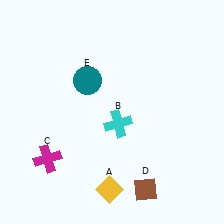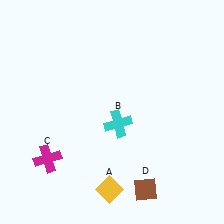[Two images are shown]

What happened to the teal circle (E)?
The teal circle (E) was removed in Image 2. It was in the top-left area of Image 1.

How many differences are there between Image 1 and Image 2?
There is 1 difference between the two images.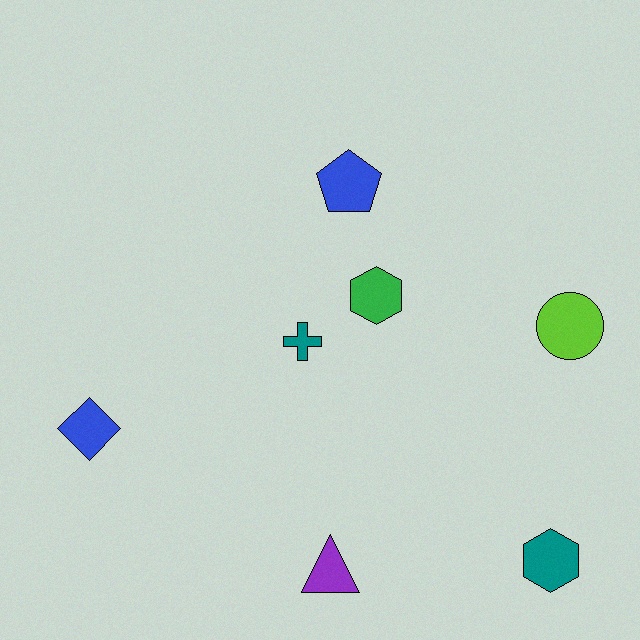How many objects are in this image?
There are 7 objects.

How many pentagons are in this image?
There is 1 pentagon.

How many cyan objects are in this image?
There are no cyan objects.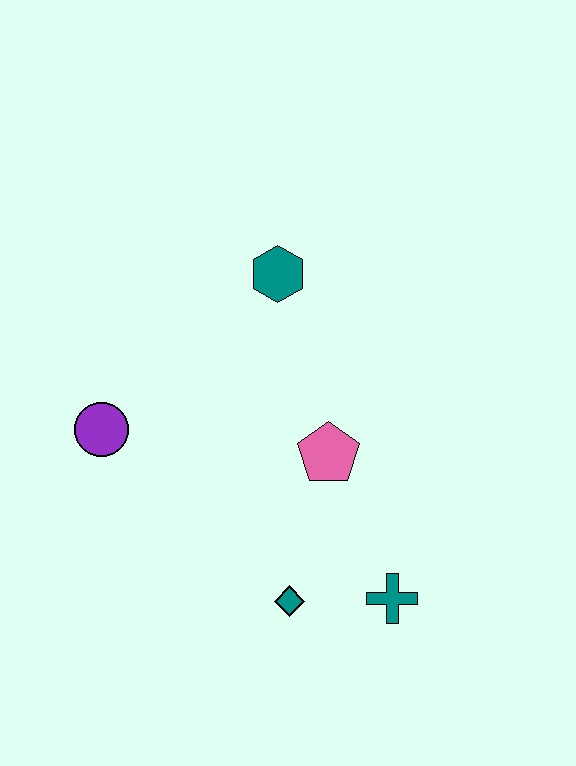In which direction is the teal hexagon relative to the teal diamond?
The teal hexagon is above the teal diamond.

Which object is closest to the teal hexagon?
The pink pentagon is closest to the teal hexagon.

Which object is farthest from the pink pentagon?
The purple circle is farthest from the pink pentagon.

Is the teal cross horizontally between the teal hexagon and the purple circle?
No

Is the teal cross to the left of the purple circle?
No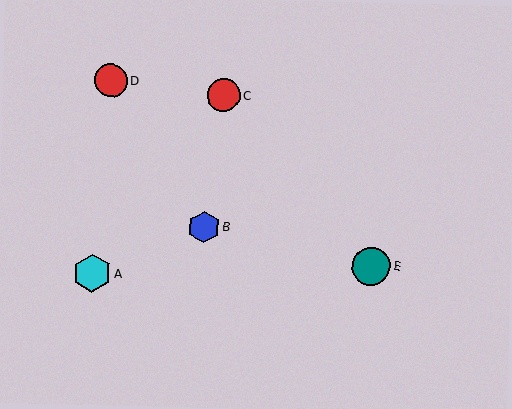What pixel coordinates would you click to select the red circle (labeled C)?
Click at (223, 95) to select the red circle C.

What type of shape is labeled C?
Shape C is a red circle.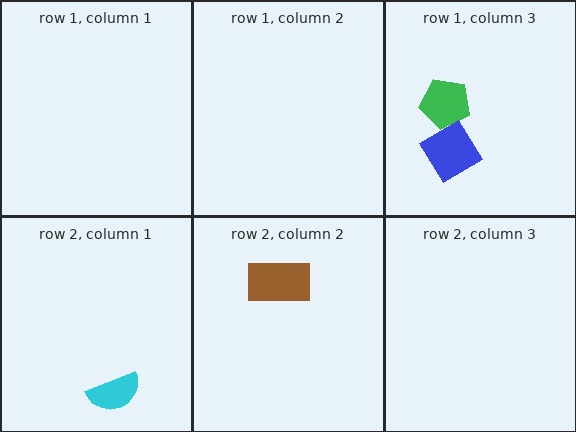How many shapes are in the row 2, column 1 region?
1.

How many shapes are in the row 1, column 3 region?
2.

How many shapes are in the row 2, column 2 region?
1.